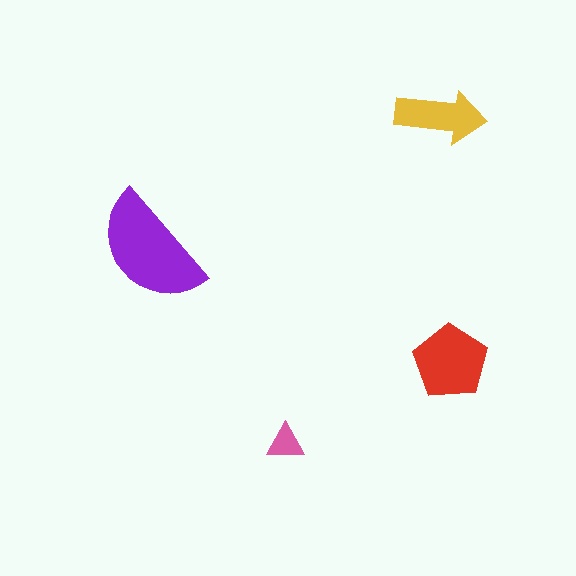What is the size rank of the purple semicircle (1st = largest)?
1st.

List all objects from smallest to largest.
The pink triangle, the yellow arrow, the red pentagon, the purple semicircle.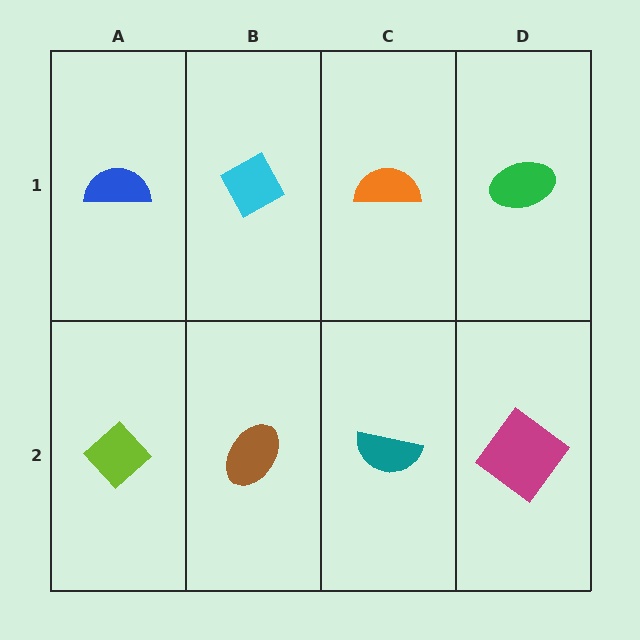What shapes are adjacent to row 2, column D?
A green ellipse (row 1, column D), a teal semicircle (row 2, column C).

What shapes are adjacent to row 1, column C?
A teal semicircle (row 2, column C), a cyan diamond (row 1, column B), a green ellipse (row 1, column D).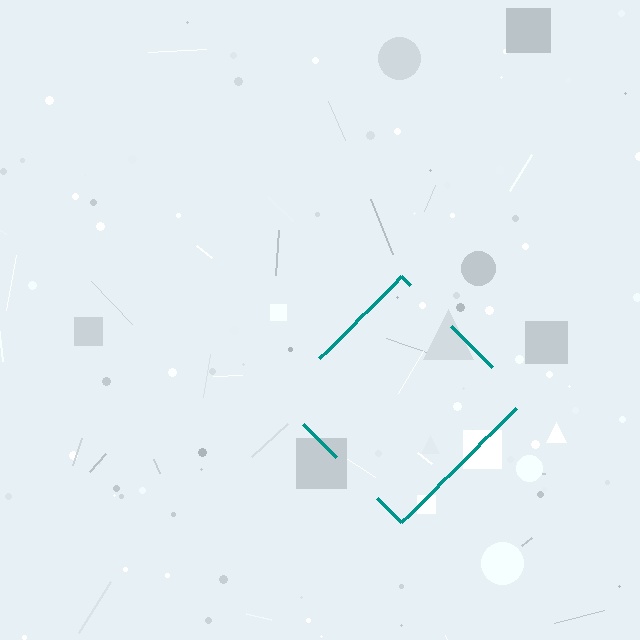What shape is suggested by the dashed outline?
The dashed outline suggests a diamond.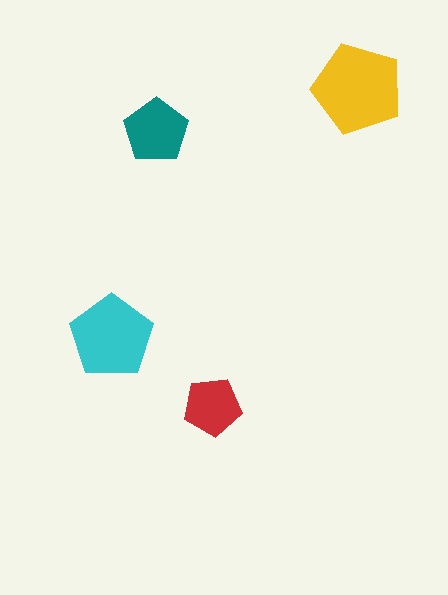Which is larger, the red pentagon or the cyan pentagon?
The cyan one.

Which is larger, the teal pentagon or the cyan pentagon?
The cyan one.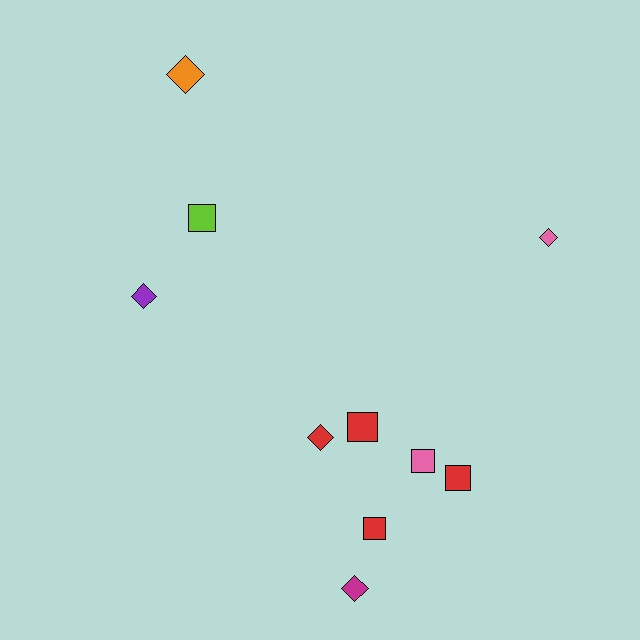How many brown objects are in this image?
There are no brown objects.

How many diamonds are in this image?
There are 5 diamonds.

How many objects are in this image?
There are 10 objects.